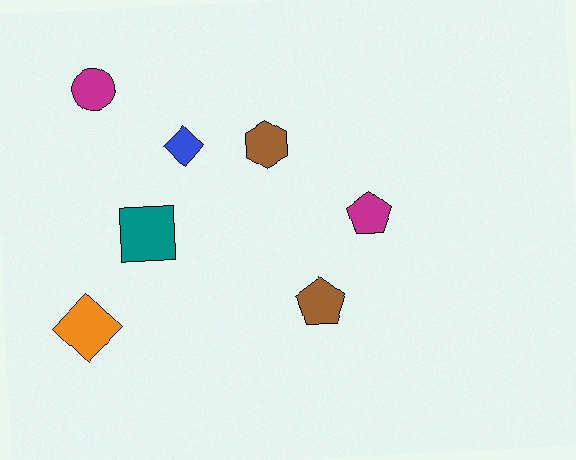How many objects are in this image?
There are 7 objects.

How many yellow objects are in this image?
There are no yellow objects.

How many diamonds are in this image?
There are 2 diamonds.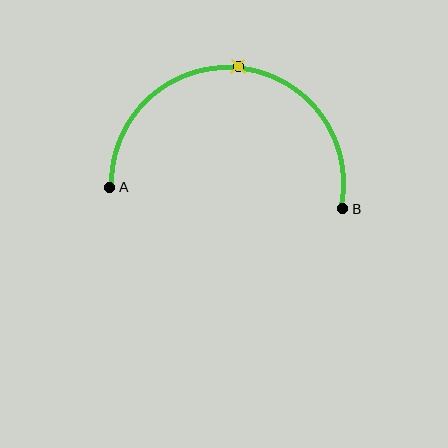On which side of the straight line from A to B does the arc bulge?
The arc bulges above the straight line connecting A and B.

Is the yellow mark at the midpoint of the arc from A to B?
Yes. The yellow mark lies on the arc at equal arc-length from both A and B — it is the arc midpoint.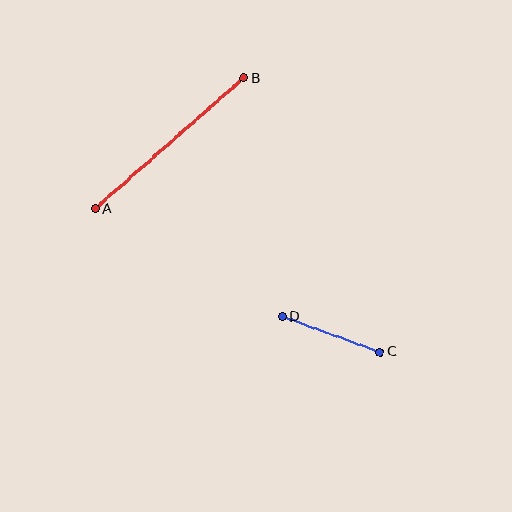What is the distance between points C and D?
The distance is approximately 105 pixels.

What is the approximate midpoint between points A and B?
The midpoint is at approximately (170, 143) pixels.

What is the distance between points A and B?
The distance is approximately 198 pixels.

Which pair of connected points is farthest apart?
Points A and B are farthest apart.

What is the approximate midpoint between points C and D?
The midpoint is at approximately (331, 334) pixels.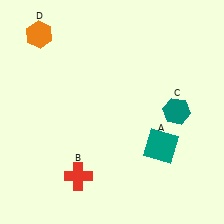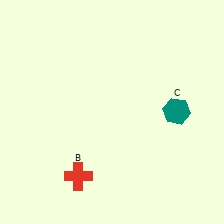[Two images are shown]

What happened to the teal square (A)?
The teal square (A) was removed in Image 2. It was in the bottom-right area of Image 1.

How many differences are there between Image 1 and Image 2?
There are 2 differences between the two images.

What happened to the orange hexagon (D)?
The orange hexagon (D) was removed in Image 2. It was in the top-left area of Image 1.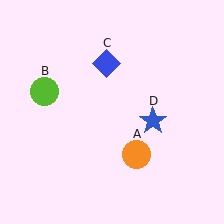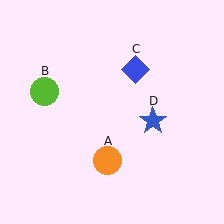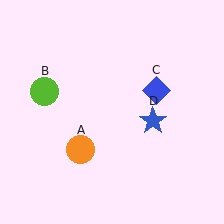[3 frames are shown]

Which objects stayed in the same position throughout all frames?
Lime circle (object B) and blue star (object D) remained stationary.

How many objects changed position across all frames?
2 objects changed position: orange circle (object A), blue diamond (object C).